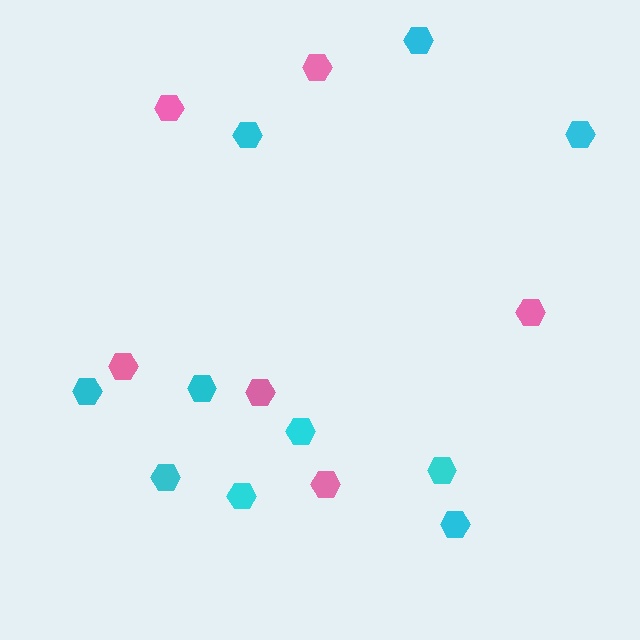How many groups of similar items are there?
There are 2 groups: one group of cyan hexagons (10) and one group of pink hexagons (6).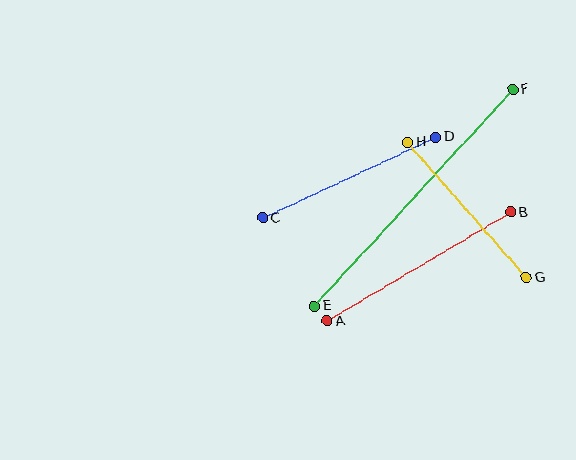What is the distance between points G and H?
The distance is approximately 180 pixels.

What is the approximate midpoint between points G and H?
The midpoint is at approximately (467, 210) pixels.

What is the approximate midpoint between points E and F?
The midpoint is at approximately (414, 198) pixels.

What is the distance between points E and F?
The distance is approximately 294 pixels.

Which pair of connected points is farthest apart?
Points E and F are farthest apart.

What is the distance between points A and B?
The distance is approximately 214 pixels.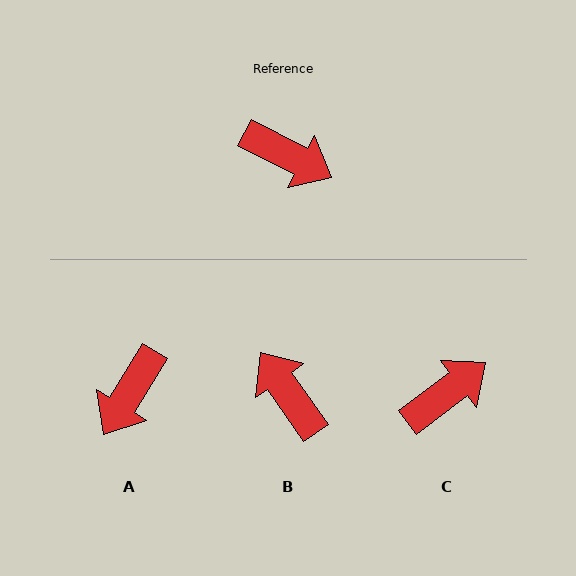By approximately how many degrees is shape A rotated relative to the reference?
Approximately 95 degrees clockwise.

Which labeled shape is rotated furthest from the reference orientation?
B, about 152 degrees away.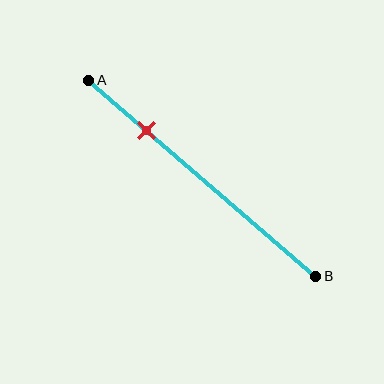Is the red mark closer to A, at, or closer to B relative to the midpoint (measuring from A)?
The red mark is closer to point A than the midpoint of segment AB.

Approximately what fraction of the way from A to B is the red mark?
The red mark is approximately 25% of the way from A to B.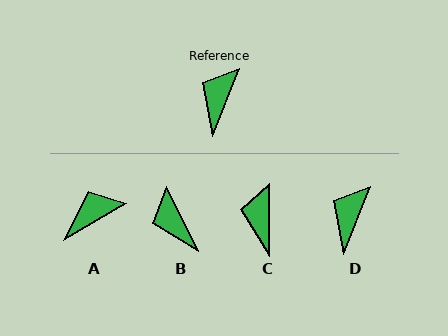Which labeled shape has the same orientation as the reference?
D.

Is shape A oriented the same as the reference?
No, it is off by about 38 degrees.